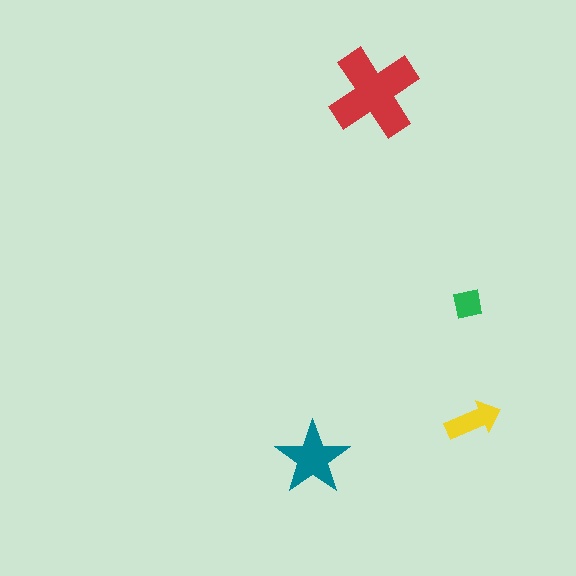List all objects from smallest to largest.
The green square, the yellow arrow, the teal star, the red cross.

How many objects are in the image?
There are 4 objects in the image.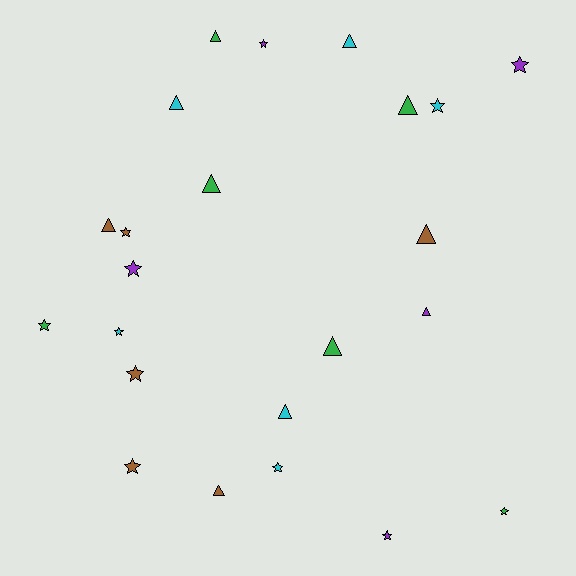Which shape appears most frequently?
Star, with 12 objects.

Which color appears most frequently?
Cyan, with 6 objects.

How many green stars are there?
There are 2 green stars.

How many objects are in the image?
There are 23 objects.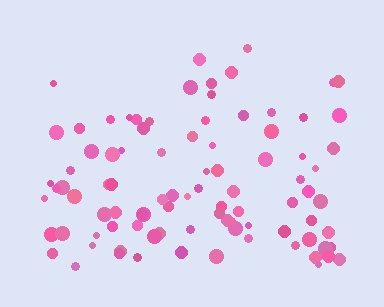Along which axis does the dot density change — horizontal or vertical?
Vertical.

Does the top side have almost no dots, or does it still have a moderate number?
Still a moderate number, just noticeably fewer than the bottom.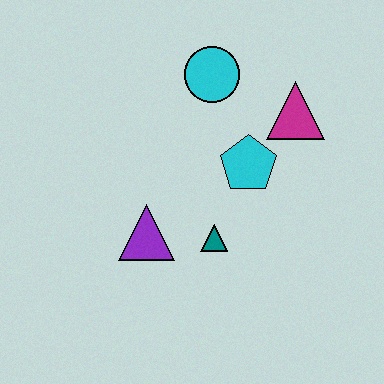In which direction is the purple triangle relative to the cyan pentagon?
The purple triangle is to the left of the cyan pentagon.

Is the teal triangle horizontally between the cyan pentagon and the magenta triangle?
No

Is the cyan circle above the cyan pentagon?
Yes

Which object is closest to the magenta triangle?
The cyan pentagon is closest to the magenta triangle.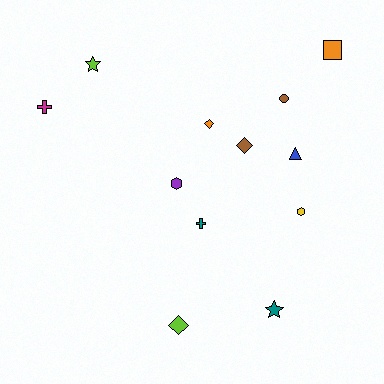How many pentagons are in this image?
There are no pentagons.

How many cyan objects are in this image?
There are no cyan objects.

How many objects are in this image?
There are 12 objects.